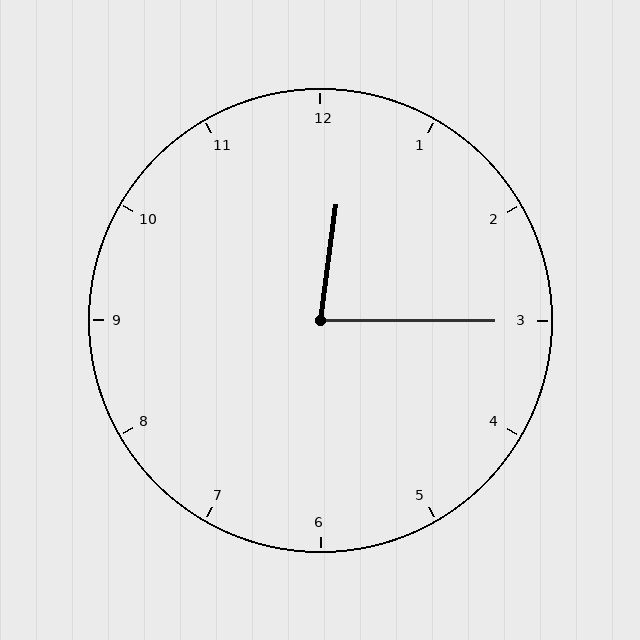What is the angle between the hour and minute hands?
Approximately 82 degrees.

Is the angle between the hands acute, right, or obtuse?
It is acute.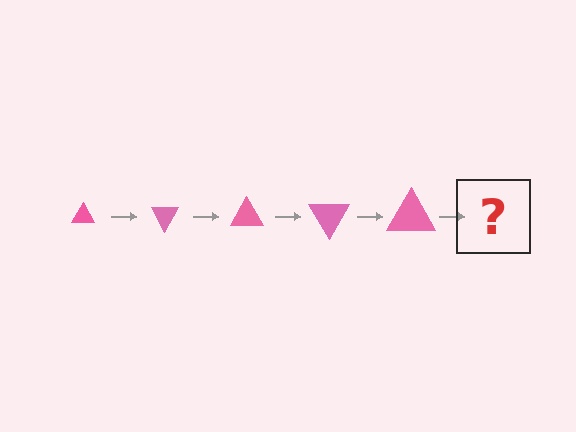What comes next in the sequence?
The next element should be a triangle, larger than the previous one and rotated 300 degrees from the start.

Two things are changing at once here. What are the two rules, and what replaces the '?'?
The two rules are that the triangle grows larger each step and it rotates 60 degrees each step. The '?' should be a triangle, larger than the previous one and rotated 300 degrees from the start.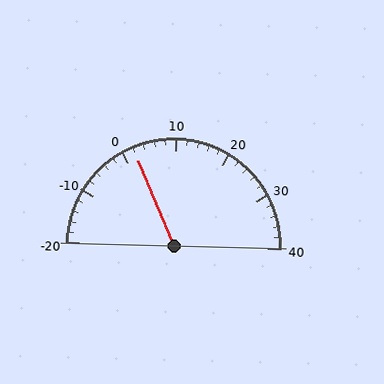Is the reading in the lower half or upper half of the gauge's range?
The reading is in the lower half of the range (-20 to 40).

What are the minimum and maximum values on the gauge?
The gauge ranges from -20 to 40.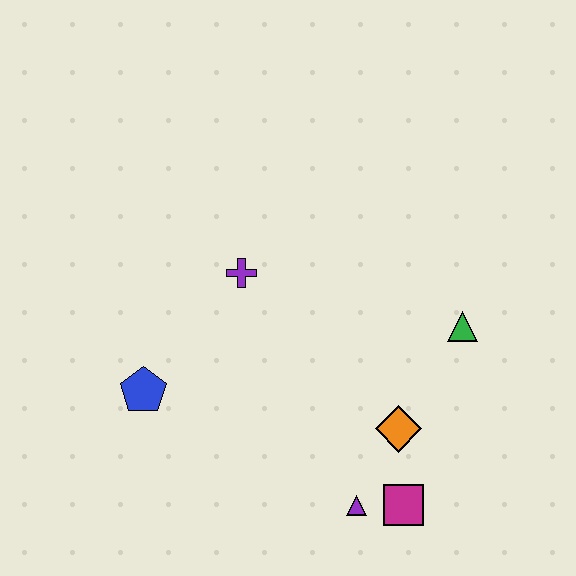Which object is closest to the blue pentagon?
The purple cross is closest to the blue pentagon.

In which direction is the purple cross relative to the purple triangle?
The purple cross is above the purple triangle.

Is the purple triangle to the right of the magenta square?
No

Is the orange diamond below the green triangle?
Yes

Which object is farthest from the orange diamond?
The blue pentagon is farthest from the orange diamond.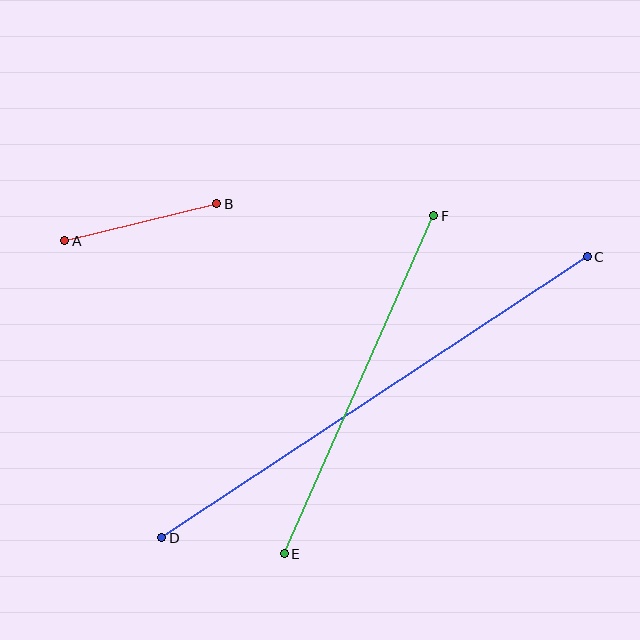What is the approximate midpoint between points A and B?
The midpoint is at approximately (141, 222) pixels.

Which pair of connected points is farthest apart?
Points C and D are farthest apart.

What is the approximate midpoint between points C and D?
The midpoint is at approximately (375, 397) pixels.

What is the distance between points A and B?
The distance is approximately 156 pixels.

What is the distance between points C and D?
The distance is approximately 510 pixels.